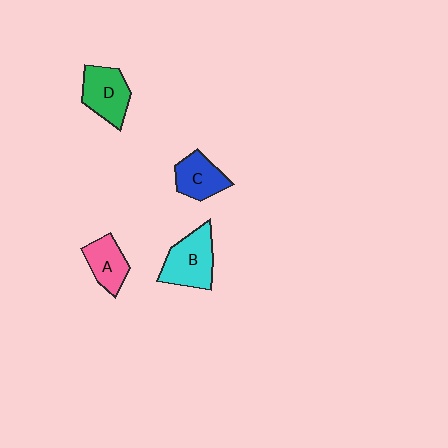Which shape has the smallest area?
Shape A (pink).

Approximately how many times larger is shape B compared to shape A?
Approximately 1.4 times.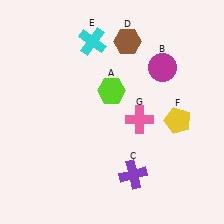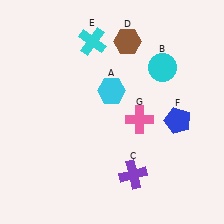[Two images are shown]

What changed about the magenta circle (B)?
In Image 1, B is magenta. In Image 2, it changed to cyan.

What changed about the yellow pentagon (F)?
In Image 1, F is yellow. In Image 2, it changed to blue.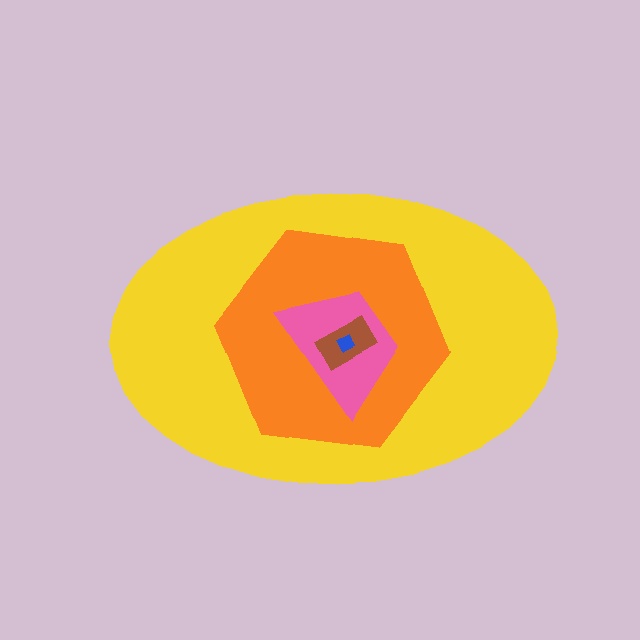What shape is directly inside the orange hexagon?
The pink trapezoid.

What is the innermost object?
The blue square.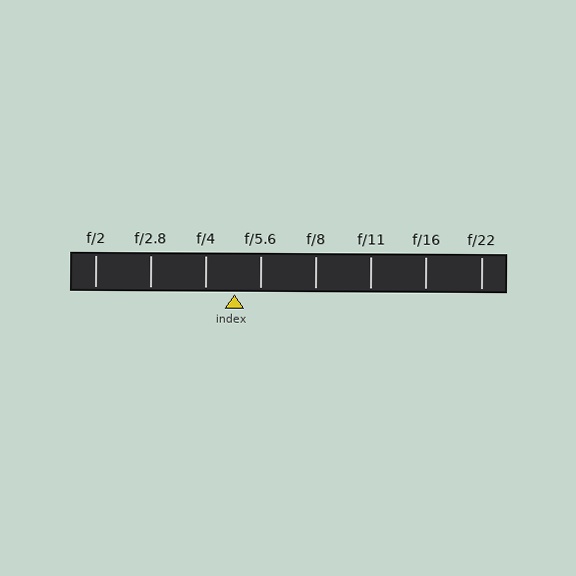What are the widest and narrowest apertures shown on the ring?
The widest aperture shown is f/2 and the narrowest is f/22.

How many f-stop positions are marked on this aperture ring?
There are 8 f-stop positions marked.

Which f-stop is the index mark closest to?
The index mark is closest to f/5.6.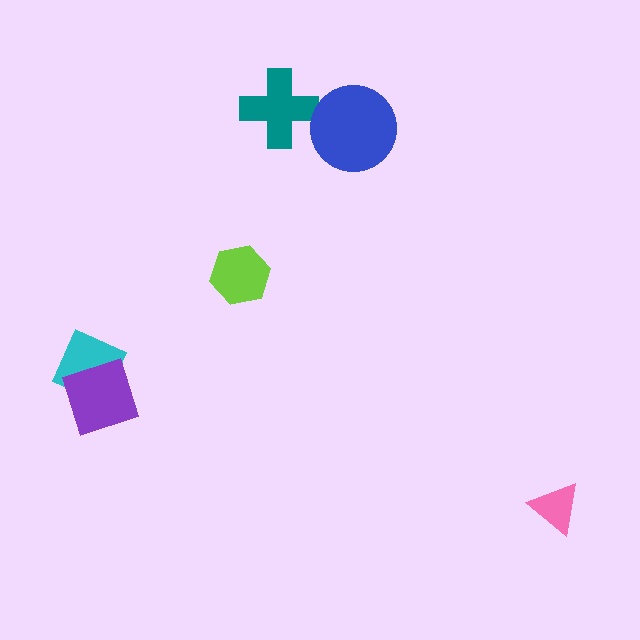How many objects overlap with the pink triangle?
0 objects overlap with the pink triangle.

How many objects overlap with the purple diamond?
1 object overlaps with the purple diamond.